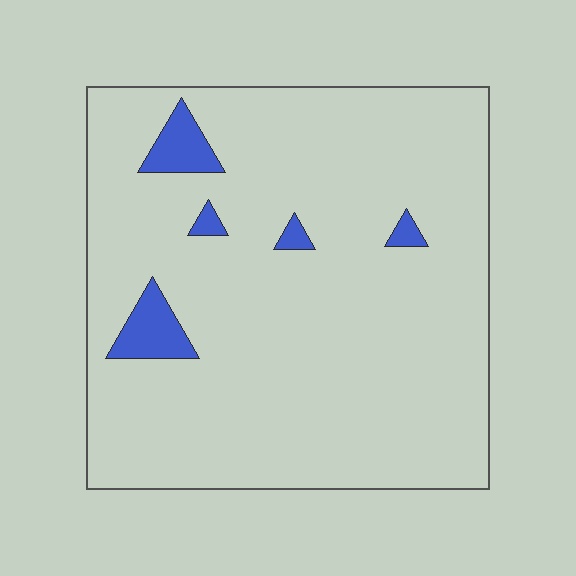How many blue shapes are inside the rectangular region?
5.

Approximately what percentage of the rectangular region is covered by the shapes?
Approximately 5%.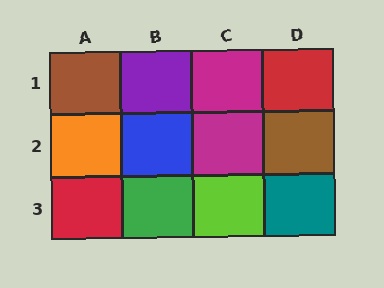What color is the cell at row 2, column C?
Magenta.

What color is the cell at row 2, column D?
Brown.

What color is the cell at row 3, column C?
Lime.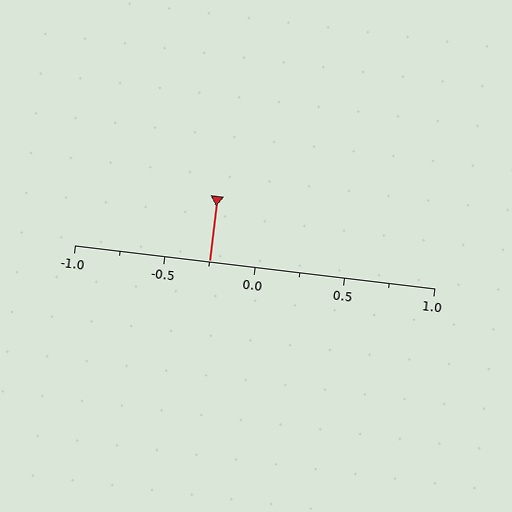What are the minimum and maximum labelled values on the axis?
The axis runs from -1.0 to 1.0.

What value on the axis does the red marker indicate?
The marker indicates approximately -0.25.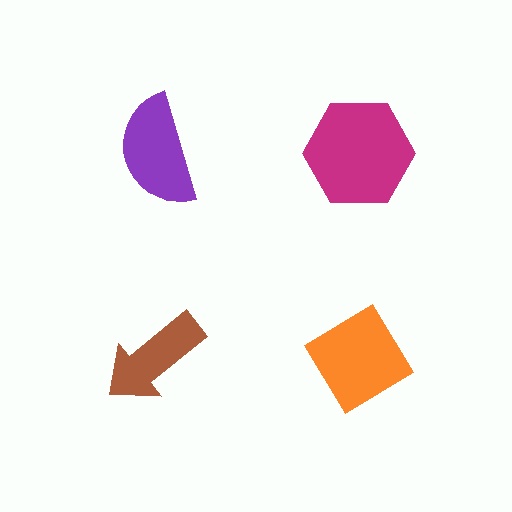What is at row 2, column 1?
A brown arrow.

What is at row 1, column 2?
A magenta hexagon.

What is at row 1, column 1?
A purple semicircle.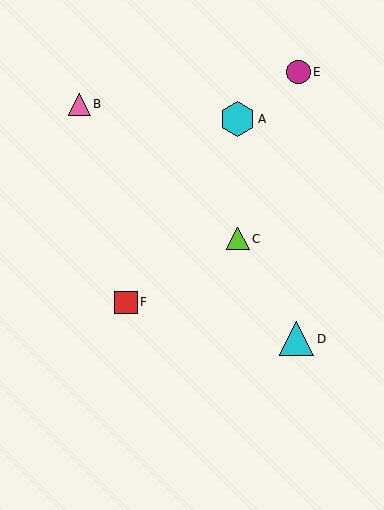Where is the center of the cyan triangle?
The center of the cyan triangle is at (297, 339).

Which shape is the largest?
The cyan hexagon (labeled A) is the largest.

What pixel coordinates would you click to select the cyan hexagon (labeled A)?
Click at (238, 119) to select the cyan hexagon A.